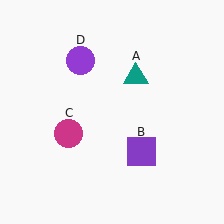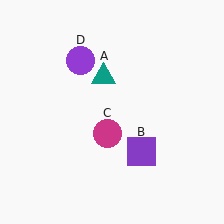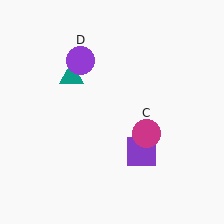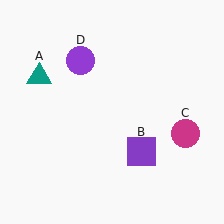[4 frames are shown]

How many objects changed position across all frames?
2 objects changed position: teal triangle (object A), magenta circle (object C).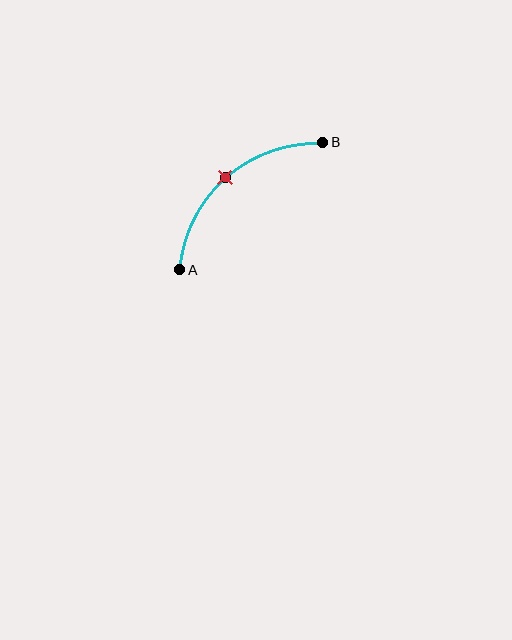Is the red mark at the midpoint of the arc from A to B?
Yes. The red mark lies on the arc at equal arc-length from both A and B — it is the arc midpoint.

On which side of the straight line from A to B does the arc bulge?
The arc bulges above and to the left of the straight line connecting A and B.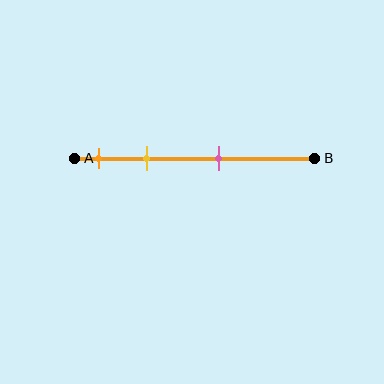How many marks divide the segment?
There are 3 marks dividing the segment.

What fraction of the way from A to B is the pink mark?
The pink mark is approximately 60% (0.6) of the way from A to B.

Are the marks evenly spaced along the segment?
No, the marks are not evenly spaced.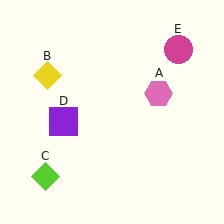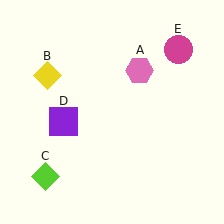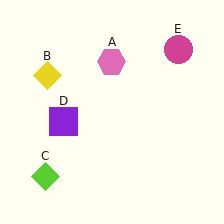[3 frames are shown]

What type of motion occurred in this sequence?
The pink hexagon (object A) rotated counterclockwise around the center of the scene.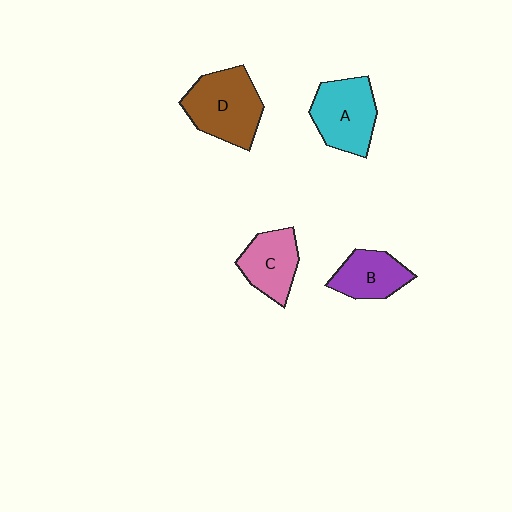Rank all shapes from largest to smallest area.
From largest to smallest: D (brown), A (cyan), C (pink), B (purple).